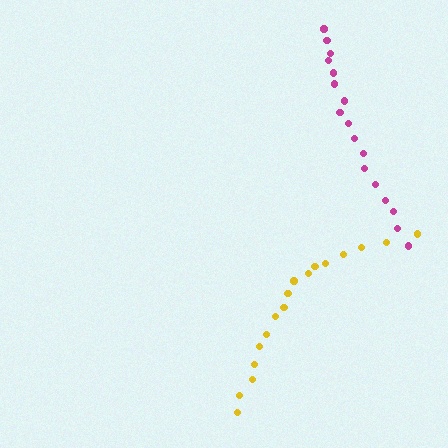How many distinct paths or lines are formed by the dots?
There are 2 distinct paths.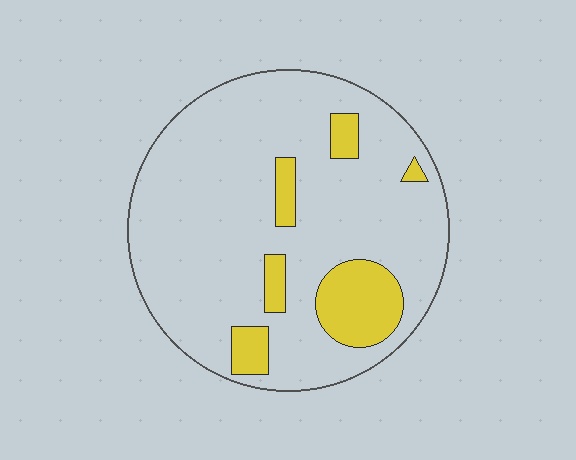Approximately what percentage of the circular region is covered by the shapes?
Approximately 15%.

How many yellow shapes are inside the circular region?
6.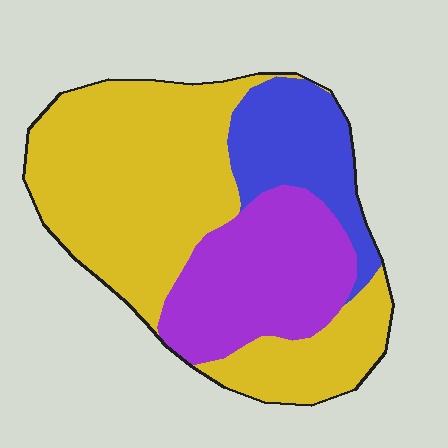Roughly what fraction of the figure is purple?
Purple takes up about one quarter (1/4) of the figure.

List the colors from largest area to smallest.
From largest to smallest: yellow, purple, blue.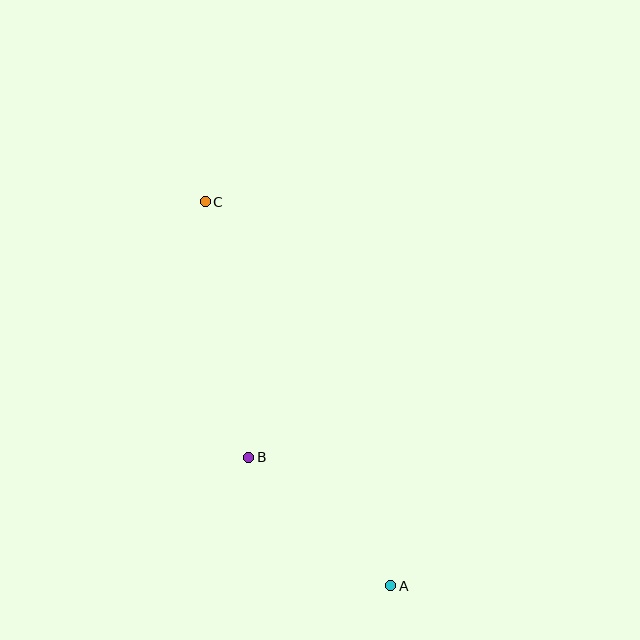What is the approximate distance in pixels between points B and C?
The distance between B and C is approximately 259 pixels.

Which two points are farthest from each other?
Points A and C are farthest from each other.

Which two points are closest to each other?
Points A and B are closest to each other.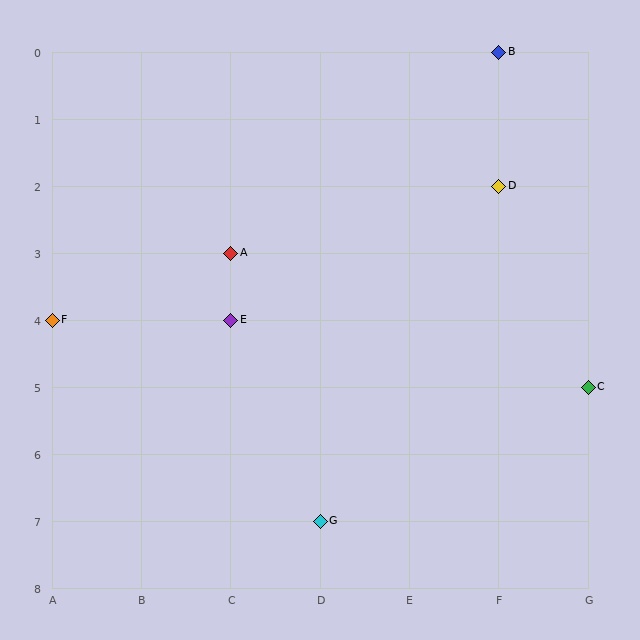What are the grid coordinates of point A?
Point A is at grid coordinates (C, 3).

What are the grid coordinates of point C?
Point C is at grid coordinates (G, 5).